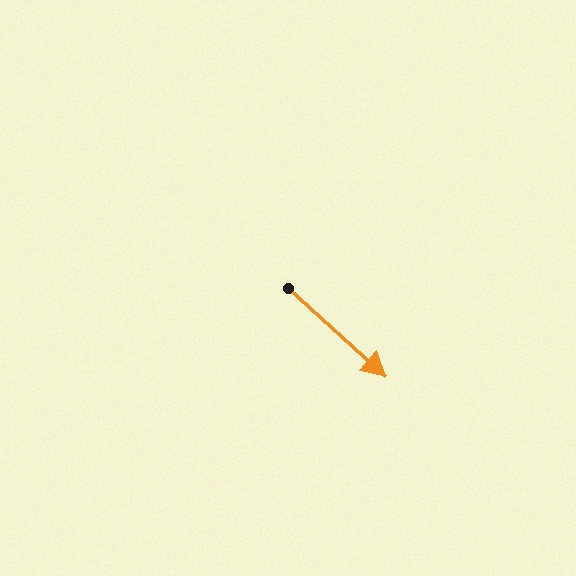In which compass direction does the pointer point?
Southeast.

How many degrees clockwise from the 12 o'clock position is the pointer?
Approximately 132 degrees.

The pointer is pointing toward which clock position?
Roughly 4 o'clock.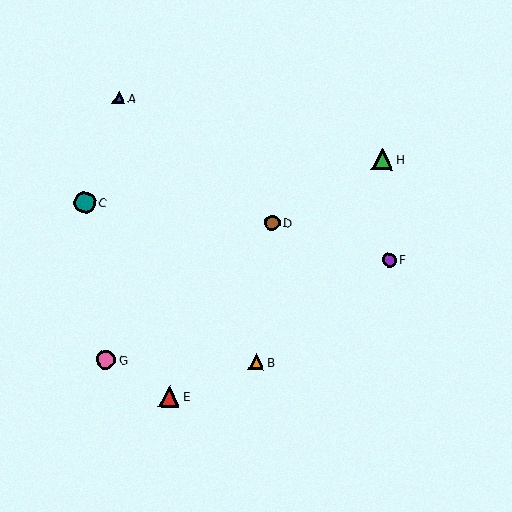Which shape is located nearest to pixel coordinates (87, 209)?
The teal circle (labeled C) at (85, 203) is nearest to that location.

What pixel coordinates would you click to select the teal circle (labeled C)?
Click at (85, 203) to select the teal circle C.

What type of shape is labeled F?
Shape F is a purple circle.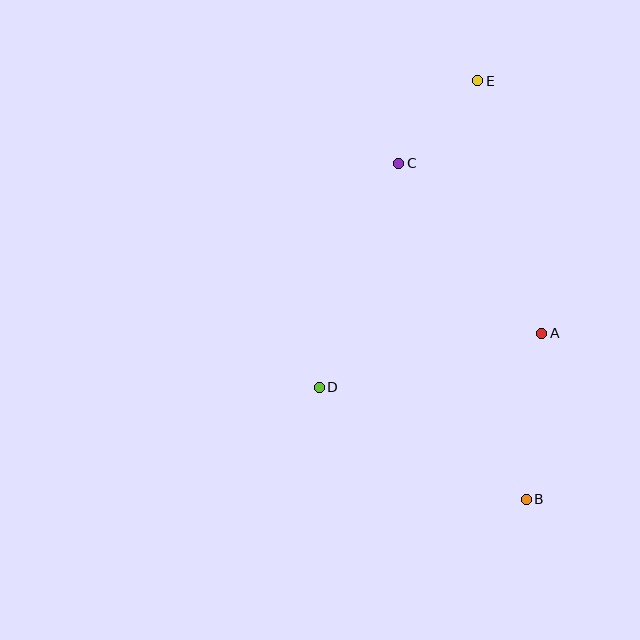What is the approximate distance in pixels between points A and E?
The distance between A and E is approximately 261 pixels.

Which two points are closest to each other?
Points C and E are closest to each other.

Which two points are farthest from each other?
Points B and E are farthest from each other.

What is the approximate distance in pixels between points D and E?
The distance between D and E is approximately 345 pixels.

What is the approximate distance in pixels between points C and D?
The distance between C and D is approximately 238 pixels.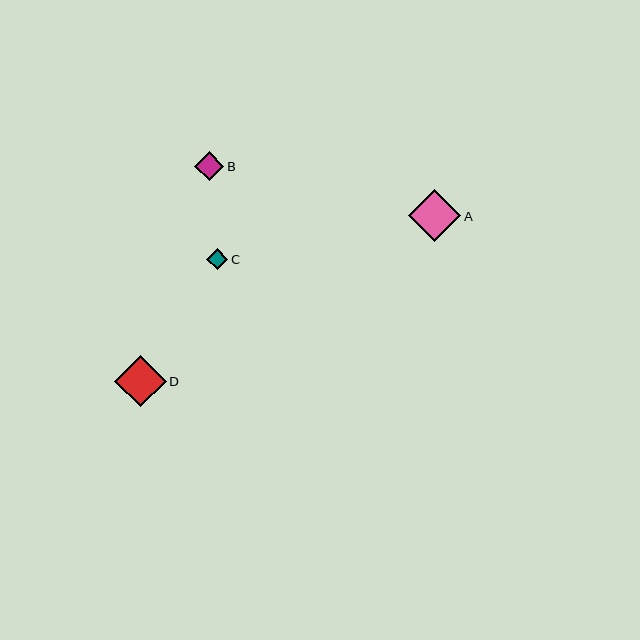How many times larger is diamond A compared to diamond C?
Diamond A is approximately 2.5 times the size of diamond C.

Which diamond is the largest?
Diamond A is the largest with a size of approximately 52 pixels.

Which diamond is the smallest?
Diamond C is the smallest with a size of approximately 21 pixels.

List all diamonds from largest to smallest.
From largest to smallest: A, D, B, C.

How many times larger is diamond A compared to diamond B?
Diamond A is approximately 1.8 times the size of diamond B.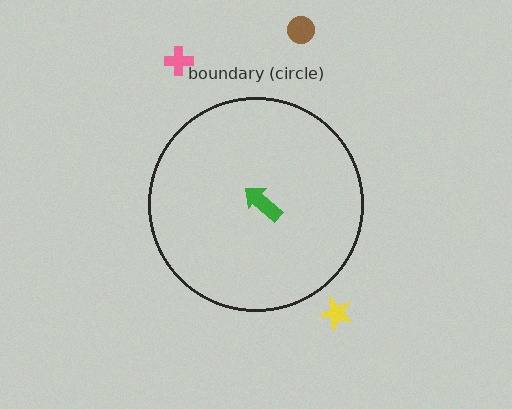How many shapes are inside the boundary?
1 inside, 3 outside.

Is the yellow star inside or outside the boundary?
Outside.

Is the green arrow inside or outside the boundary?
Inside.